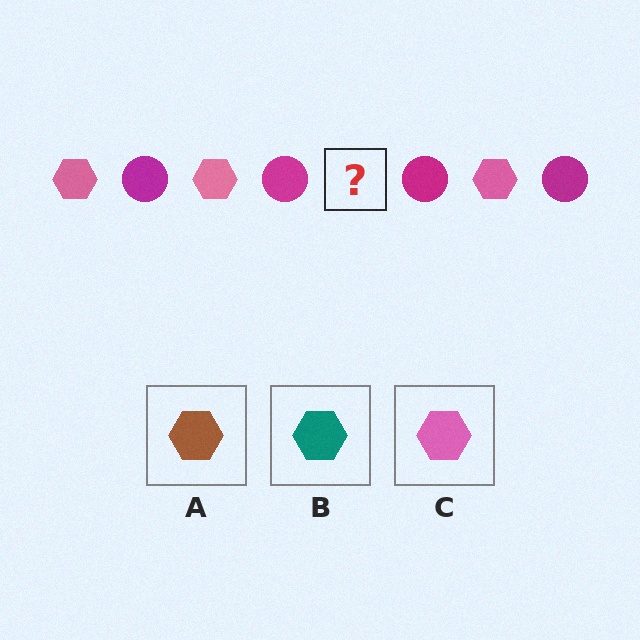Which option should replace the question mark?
Option C.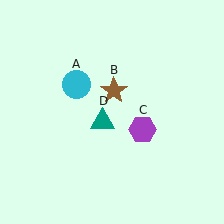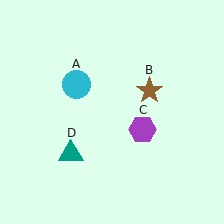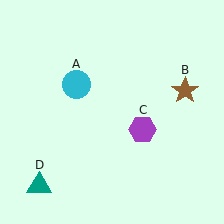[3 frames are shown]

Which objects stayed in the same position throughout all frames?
Cyan circle (object A) and purple hexagon (object C) remained stationary.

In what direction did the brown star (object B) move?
The brown star (object B) moved right.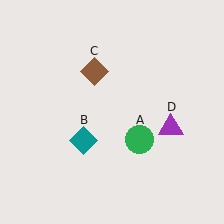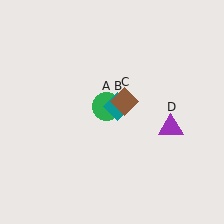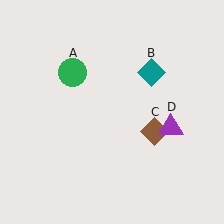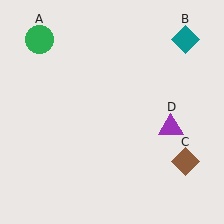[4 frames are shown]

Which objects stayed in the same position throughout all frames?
Purple triangle (object D) remained stationary.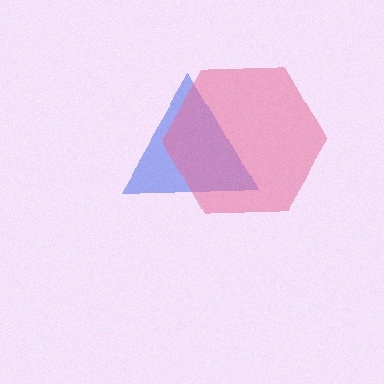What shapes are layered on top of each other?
The layered shapes are: a blue triangle, a pink hexagon.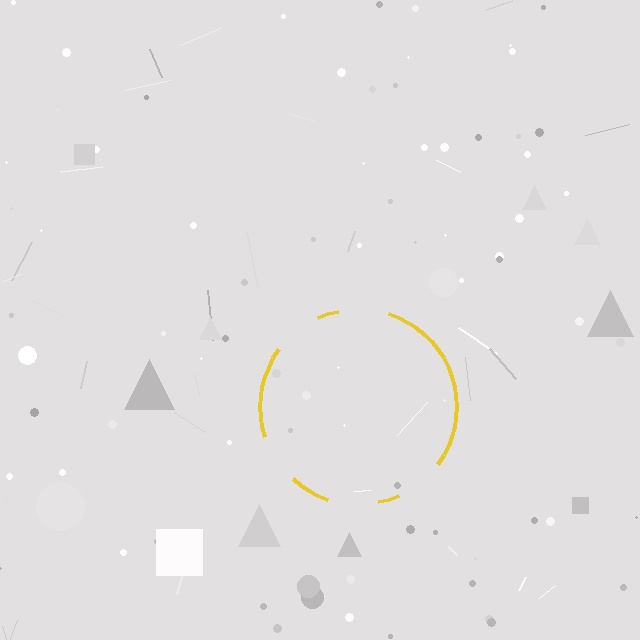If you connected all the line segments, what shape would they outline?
They would outline a circle.